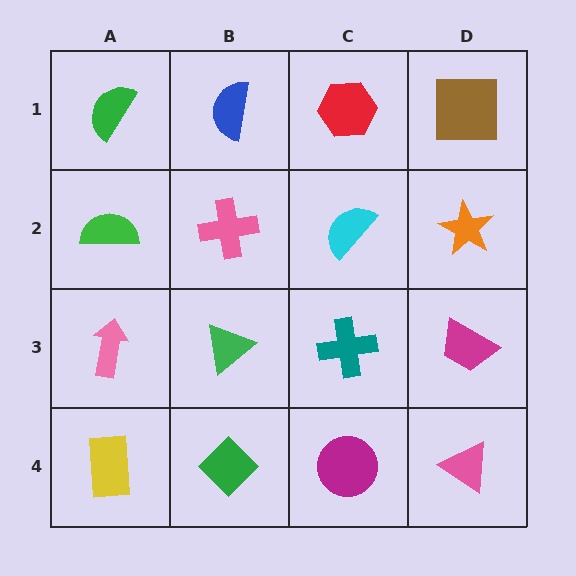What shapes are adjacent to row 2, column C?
A red hexagon (row 1, column C), a teal cross (row 3, column C), a pink cross (row 2, column B), an orange star (row 2, column D).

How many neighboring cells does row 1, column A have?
2.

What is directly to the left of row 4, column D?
A magenta circle.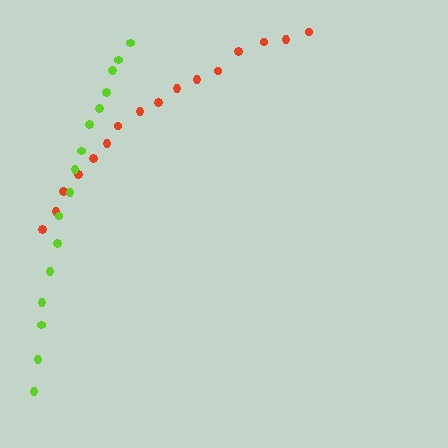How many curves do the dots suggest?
There are 2 distinct paths.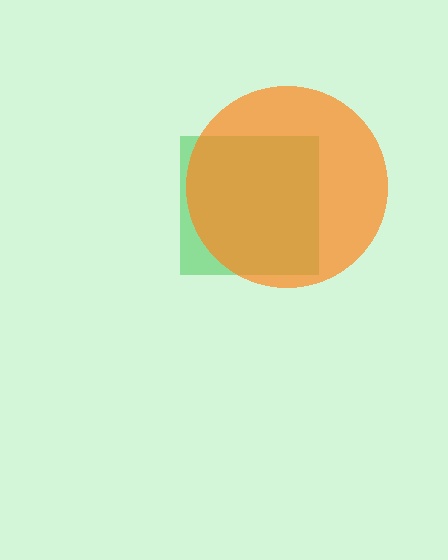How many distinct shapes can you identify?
There are 2 distinct shapes: a green square, an orange circle.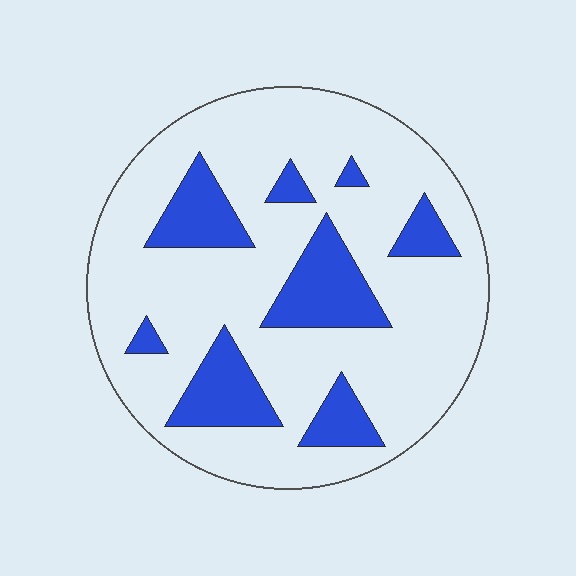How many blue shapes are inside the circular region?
8.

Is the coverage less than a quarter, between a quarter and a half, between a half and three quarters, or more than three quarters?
Less than a quarter.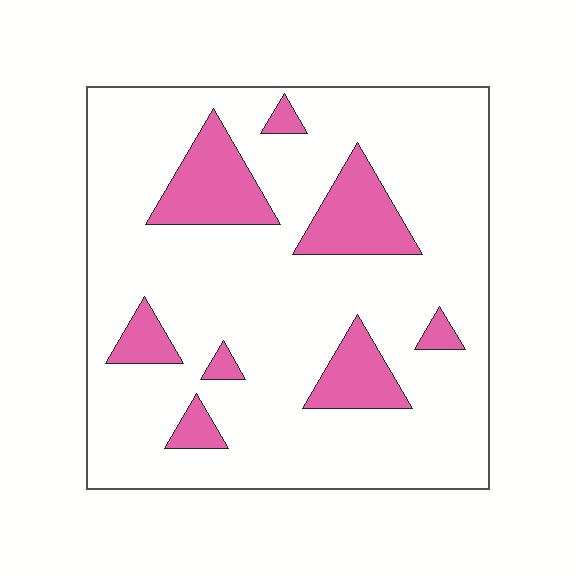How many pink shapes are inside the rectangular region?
8.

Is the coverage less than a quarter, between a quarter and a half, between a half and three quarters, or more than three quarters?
Less than a quarter.